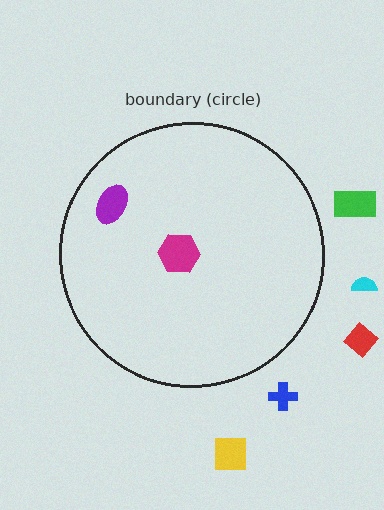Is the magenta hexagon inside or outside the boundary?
Inside.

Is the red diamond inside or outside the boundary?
Outside.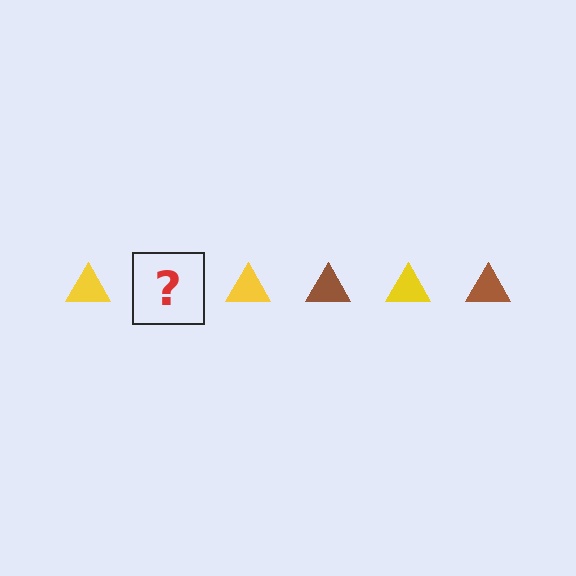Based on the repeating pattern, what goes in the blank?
The blank should be a brown triangle.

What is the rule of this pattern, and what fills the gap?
The rule is that the pattern cycles through yellow, brown triangles. The gap should be filled with a brown triangle.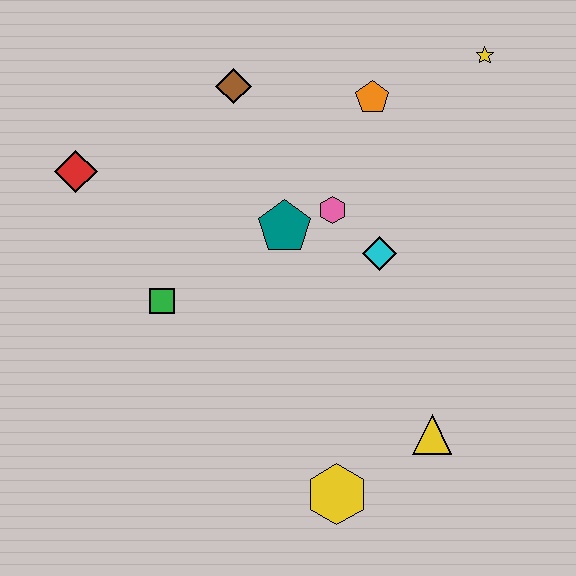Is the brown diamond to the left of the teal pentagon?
Yes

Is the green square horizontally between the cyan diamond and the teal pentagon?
No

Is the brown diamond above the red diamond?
Yes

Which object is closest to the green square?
The teal pentagon is closest to the green square.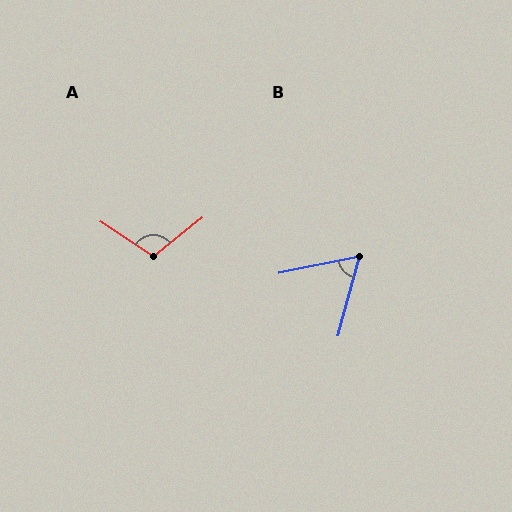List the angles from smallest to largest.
B (63°), A (109°).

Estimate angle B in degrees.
Approximately 63 degrees.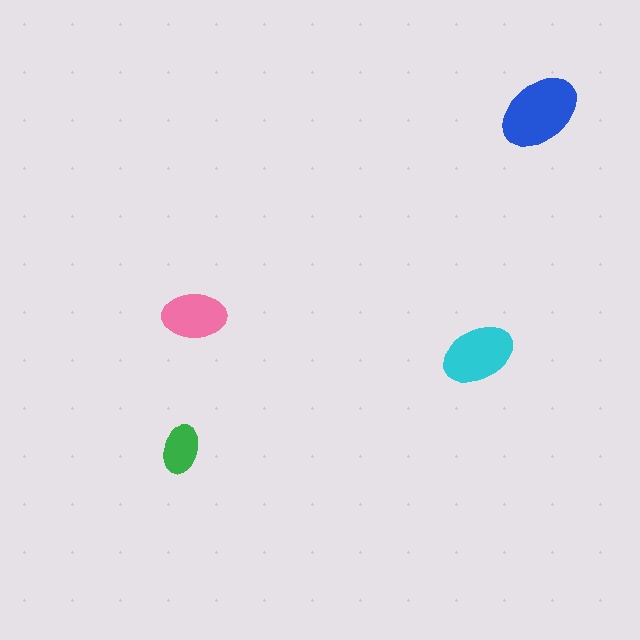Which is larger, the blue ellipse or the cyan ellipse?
The blue one.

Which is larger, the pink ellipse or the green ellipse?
The pink one.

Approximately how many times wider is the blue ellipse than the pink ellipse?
About 1.5 times wider.